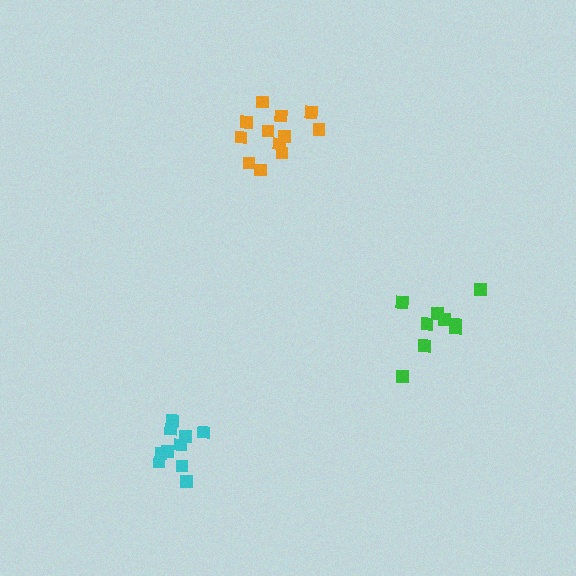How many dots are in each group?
Group 1: 12 dots, Group 2: 10 dots, Group 3: 9 dots (31 total).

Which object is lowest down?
The cyan cluster is bottommost.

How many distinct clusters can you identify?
There are 3 distinct clusters.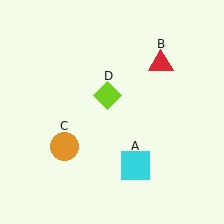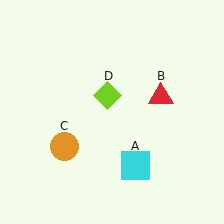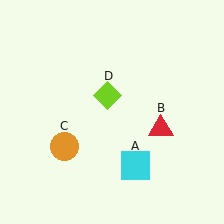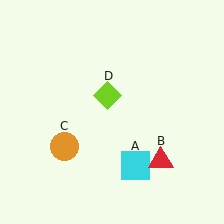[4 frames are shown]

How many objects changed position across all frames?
1 object changed position: red triangle (object B).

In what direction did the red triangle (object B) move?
The red triangle (object B) moved down.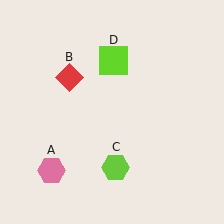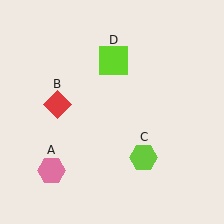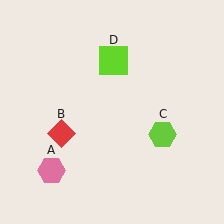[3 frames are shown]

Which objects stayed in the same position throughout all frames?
Pink hexagon (object A) and lime square (object D) remained stationary.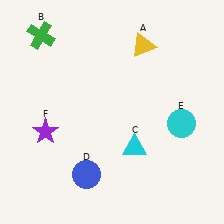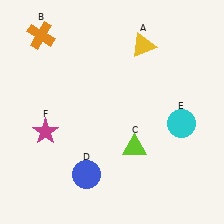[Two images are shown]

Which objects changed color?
B changed from green to orange. C changed from cyan to lime. F changed from purple to magenta.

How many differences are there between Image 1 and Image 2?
There are 3 differences between the two images.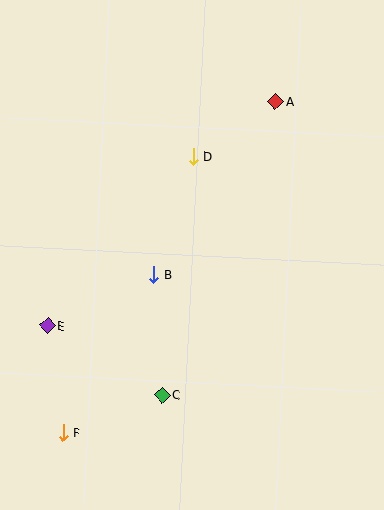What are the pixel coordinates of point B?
Point B is at (154, 275).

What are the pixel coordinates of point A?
Point A is at (276, 101).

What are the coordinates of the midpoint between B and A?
The midpoint between B and A is at (215, 188).